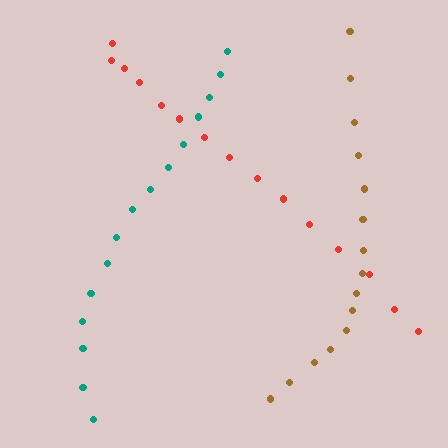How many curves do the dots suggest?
There are 3 distinct paths.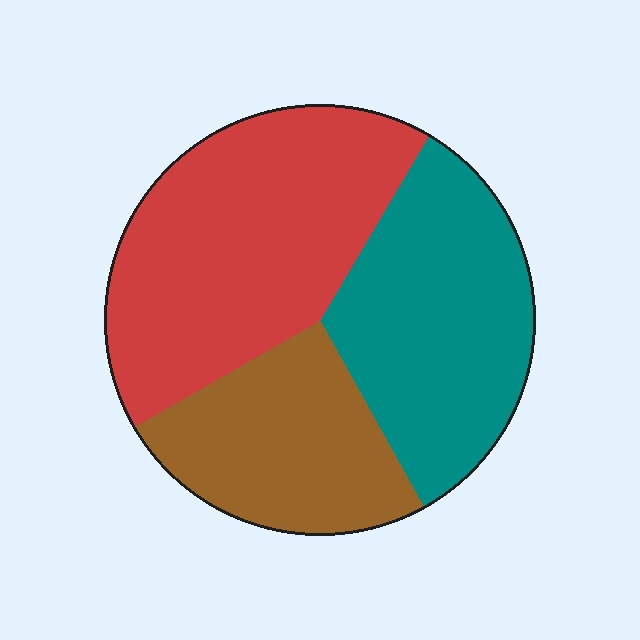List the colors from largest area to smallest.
From largest to smallest: red, teal, brown.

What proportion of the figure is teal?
Teal takes up about one third (1/3) of the figure.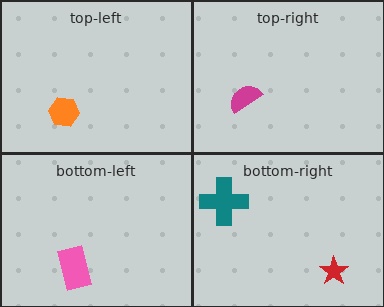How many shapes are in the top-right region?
1.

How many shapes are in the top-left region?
1.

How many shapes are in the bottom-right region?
2.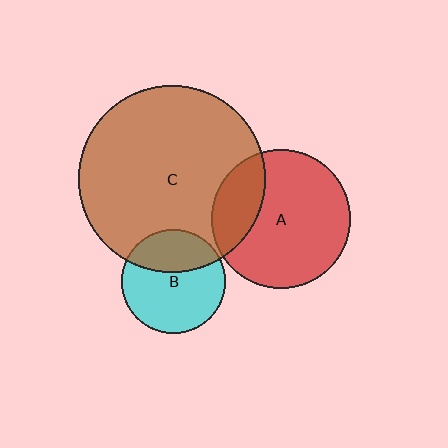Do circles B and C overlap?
Yes.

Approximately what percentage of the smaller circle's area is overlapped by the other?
Approximately 35%.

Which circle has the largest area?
Circle C (brown).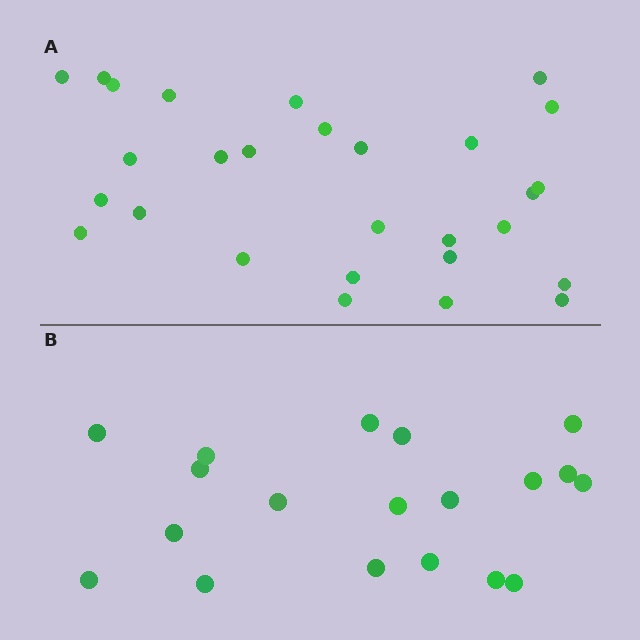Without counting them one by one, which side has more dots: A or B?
Region A (the top region) has more dots.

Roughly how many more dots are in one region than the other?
Region A has roughly 8 or so more dots than region B.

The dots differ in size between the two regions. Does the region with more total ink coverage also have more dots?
No. Region B has more total ink coverage because its dots are larger, but region A actually contains more individual dots. Total area can be misleading — the number of items is what matters here.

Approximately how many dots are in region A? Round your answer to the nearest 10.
About 30 dots. (The exact count is 28, which rounds to 30.)